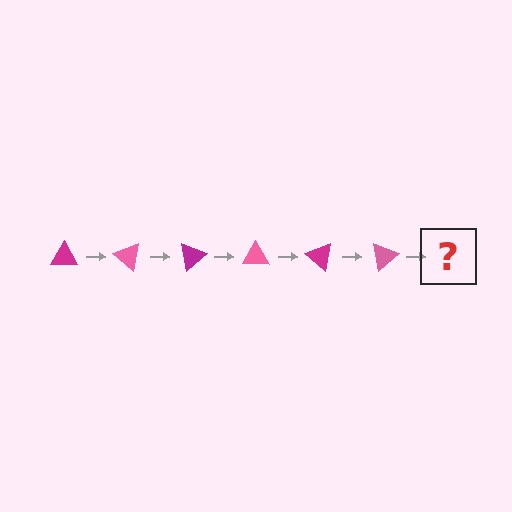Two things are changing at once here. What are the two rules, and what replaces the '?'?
The two rules are that it rotates 40 degrees each step and the color cycles through magenta and pink. The '?' should be a magenta triangle, rotated 240 degrees from the start.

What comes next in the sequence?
The next element should be a magenta triangle, rotated 240 degrees from the start.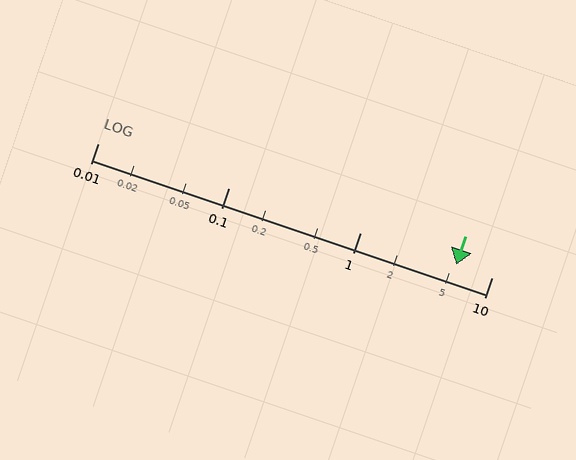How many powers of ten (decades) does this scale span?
The scale spans 3 decades, from 0.01 to 10.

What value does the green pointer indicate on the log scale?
The pointer indicates approximately 5.4.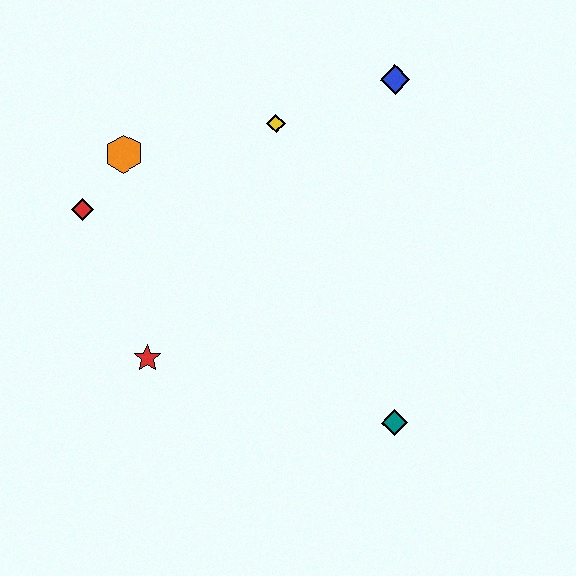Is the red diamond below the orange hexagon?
Yes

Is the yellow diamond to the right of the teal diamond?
No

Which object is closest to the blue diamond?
The yellow diamond is closest to the blue diamond.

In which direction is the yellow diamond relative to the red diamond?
The yellow diamond is to the right of the red diamond.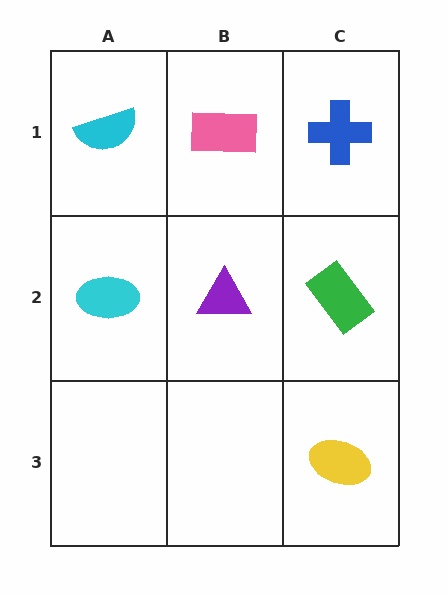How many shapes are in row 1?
3 shapes.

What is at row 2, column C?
A green rectangle.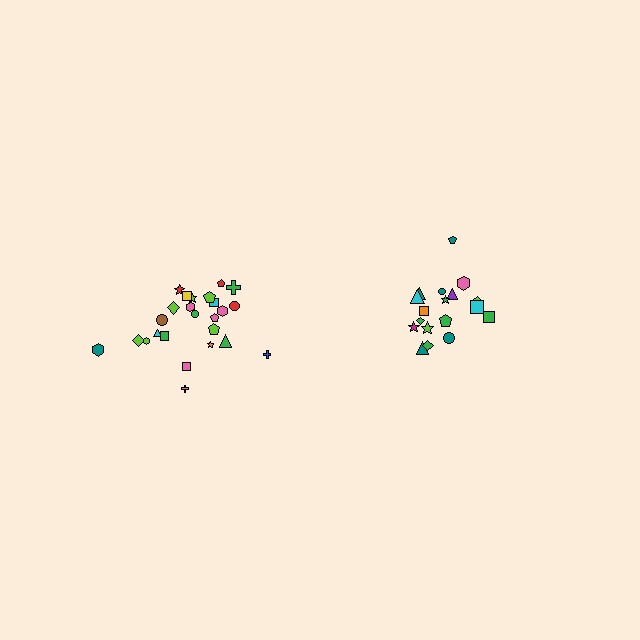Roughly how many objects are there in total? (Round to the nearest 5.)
Roughly 45 objects in total.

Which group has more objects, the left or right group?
The left group.